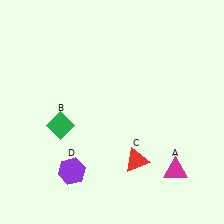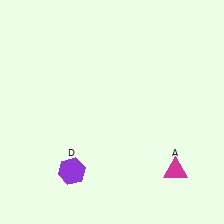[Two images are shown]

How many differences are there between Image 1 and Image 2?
There are 2 differences between the two images.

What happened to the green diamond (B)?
The green diamond (B) was removed in Image 2. It was in the bottom-left area of Image 1.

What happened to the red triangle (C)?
The red triangle (C) was removed in Image 2. It was in the bottom-right area of Image 1.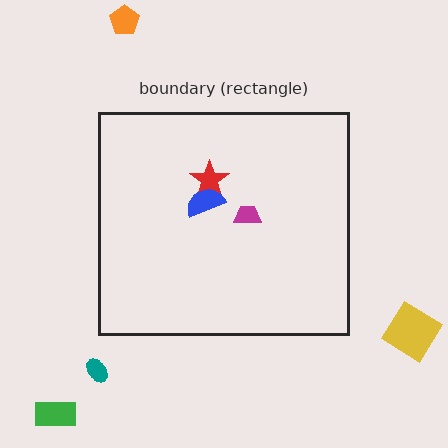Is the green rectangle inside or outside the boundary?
Outside.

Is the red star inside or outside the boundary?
Inside.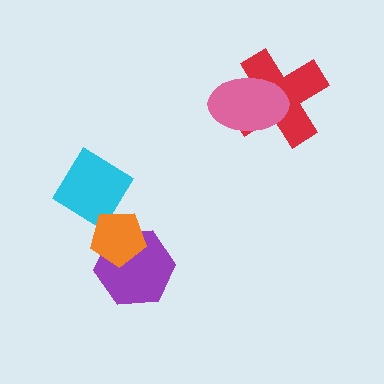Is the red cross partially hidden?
Yes, it is partially covered by another shape.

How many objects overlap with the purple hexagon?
1 object overlaps with the purple hexagon.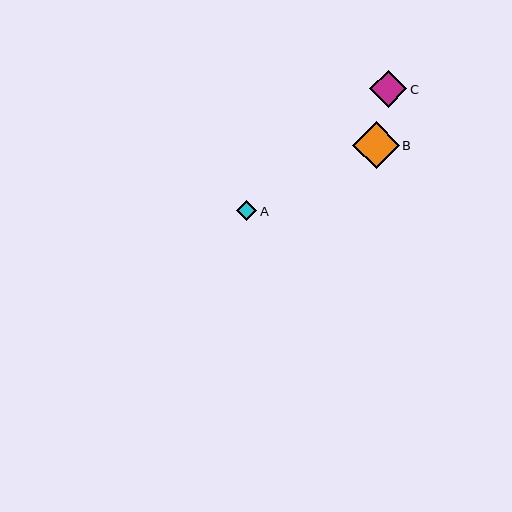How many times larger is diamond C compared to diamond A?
Diamond C is approximately 1.9 times the size of diamond A.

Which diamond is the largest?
Diamond B is the largest with a size of approximately 46 pixels.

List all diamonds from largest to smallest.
From largest to smallest: B, C, A.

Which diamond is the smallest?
Diamond A is the smallest with a size of approximately 20 pixels.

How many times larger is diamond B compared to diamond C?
Diamond B is approximately 1.3 times the size of diamond C.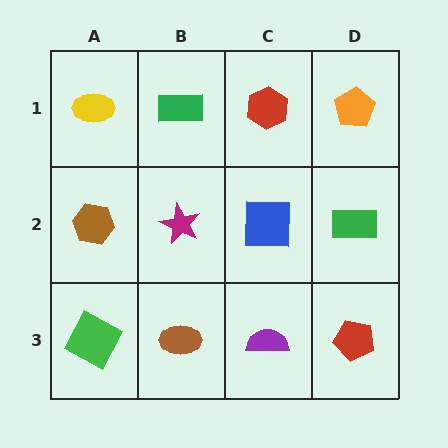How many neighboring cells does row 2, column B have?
4.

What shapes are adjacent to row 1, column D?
A green rectangle (row 2, column D), a red hexagon (row 1, column C).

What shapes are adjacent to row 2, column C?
A red hexagon (row 1, column C), a purple semicircle (row 3, column C), a magenta star (row 2, column B), a green rectangle (row 2, column D).